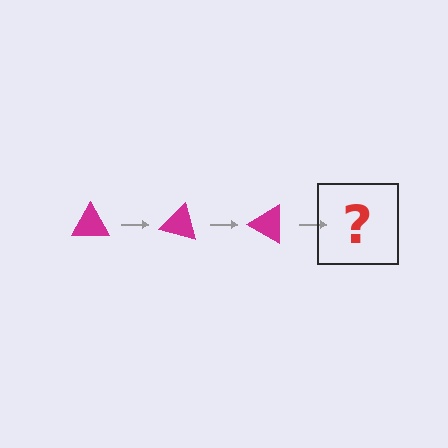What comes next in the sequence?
The next element should be a magenta triangle rotated 45 degrees.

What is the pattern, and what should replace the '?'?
The pattern is that the triangle rotates 15 degrees each step. The '?' should be a magenta triangle rotated 45 degrees.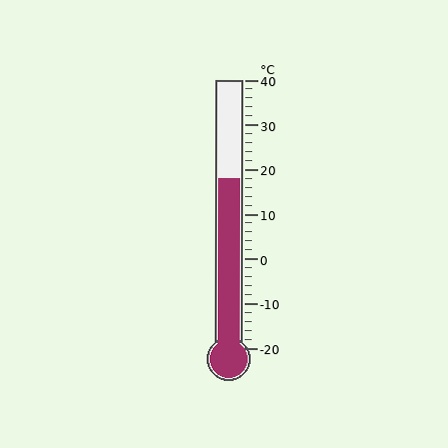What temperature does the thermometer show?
The thermometer shows approximately 18°C.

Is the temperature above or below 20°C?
The temperature is below 20°C.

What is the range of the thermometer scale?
The thermometer scale ranges from -20°C to 40°C.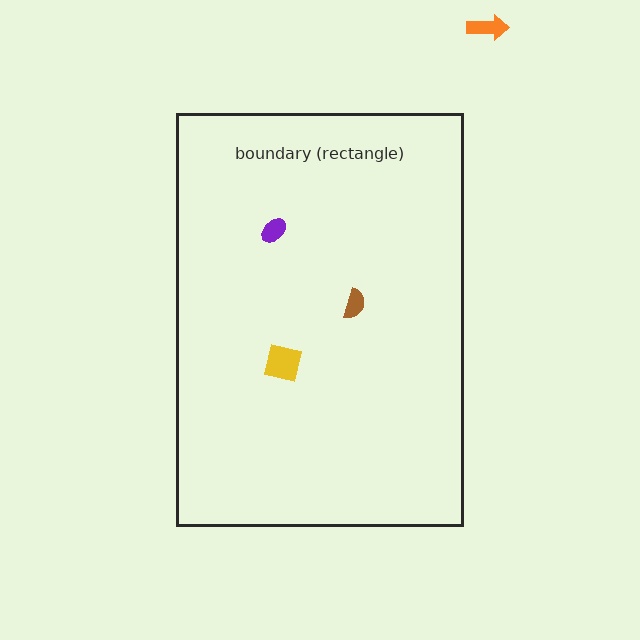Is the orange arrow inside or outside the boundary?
Outside.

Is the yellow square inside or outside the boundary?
Inside.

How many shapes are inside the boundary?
3 inside, 1 outside.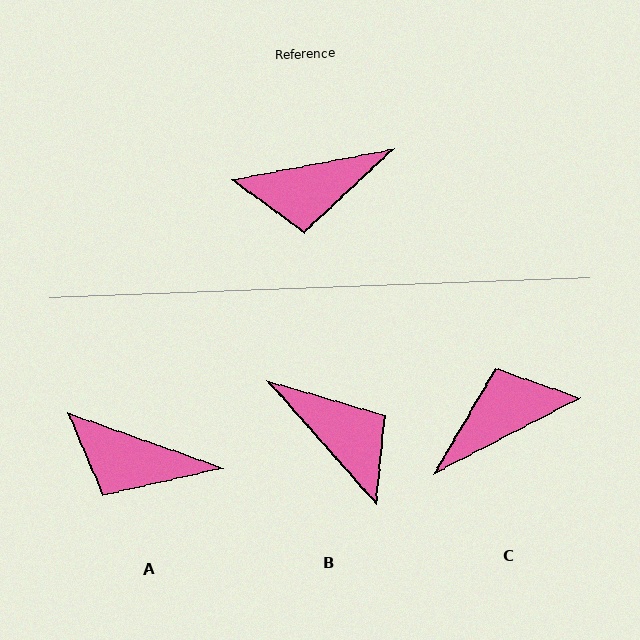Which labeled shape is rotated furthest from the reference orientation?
C, about 163 degrees away.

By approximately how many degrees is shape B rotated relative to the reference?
Approximately 121 degrees counter-clockwise.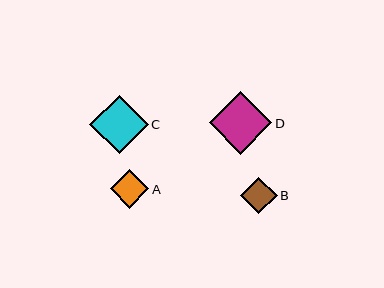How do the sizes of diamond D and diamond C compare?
Diamond D and diamond C are approximately the same size.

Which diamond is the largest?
Diamond D is the largest with a size of approximately 62 pixels.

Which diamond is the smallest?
Diamond B is the smallest with a size of approximately 36 pixels.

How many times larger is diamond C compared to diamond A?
Diamond C is approximately 1.5 times the size of diamond A.